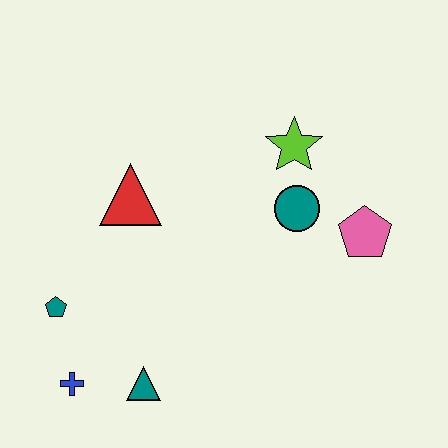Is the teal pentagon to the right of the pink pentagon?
No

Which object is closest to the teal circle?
The lime star is closest to the teal circle.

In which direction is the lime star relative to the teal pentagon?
The lime star is to the right of the teal pentagon.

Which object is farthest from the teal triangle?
The lime star is farthest from the teal triangle.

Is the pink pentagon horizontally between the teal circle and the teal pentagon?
No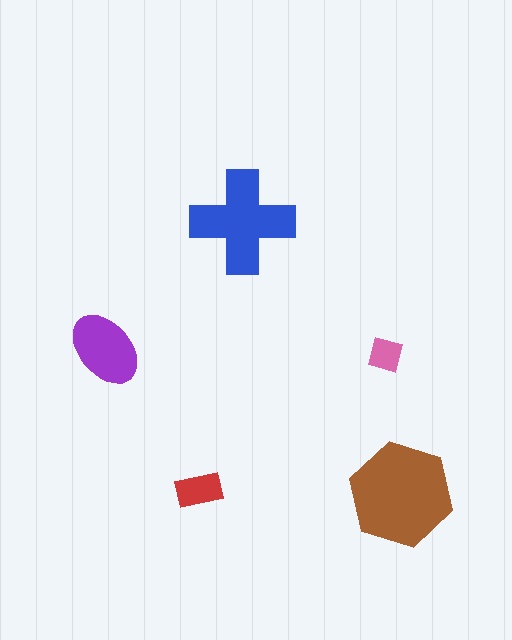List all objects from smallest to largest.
The pink square, the red rectangle, the purple ellipse, the blue cross, the brown hexagon.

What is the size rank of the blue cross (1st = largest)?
2nd.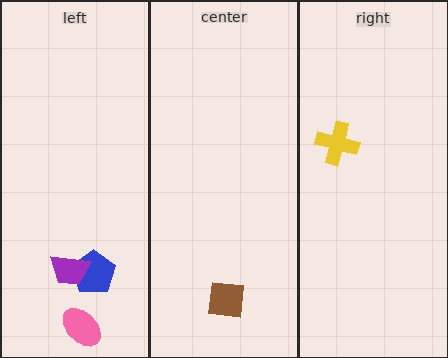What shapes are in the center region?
The brown square.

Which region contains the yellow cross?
The right region.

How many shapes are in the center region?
1.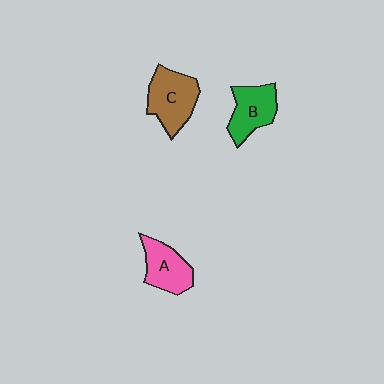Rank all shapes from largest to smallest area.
From largest to smallest: C (brown), B (green), A (pink).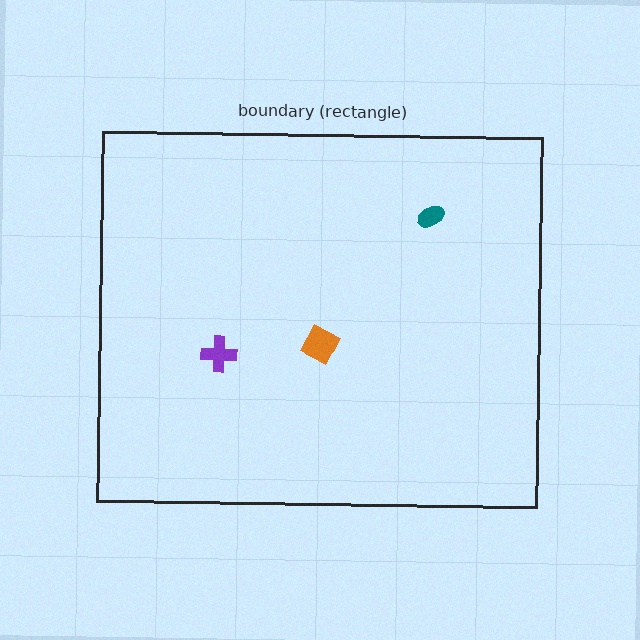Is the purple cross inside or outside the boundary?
Inside.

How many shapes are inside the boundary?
3 inside, 0 outside.